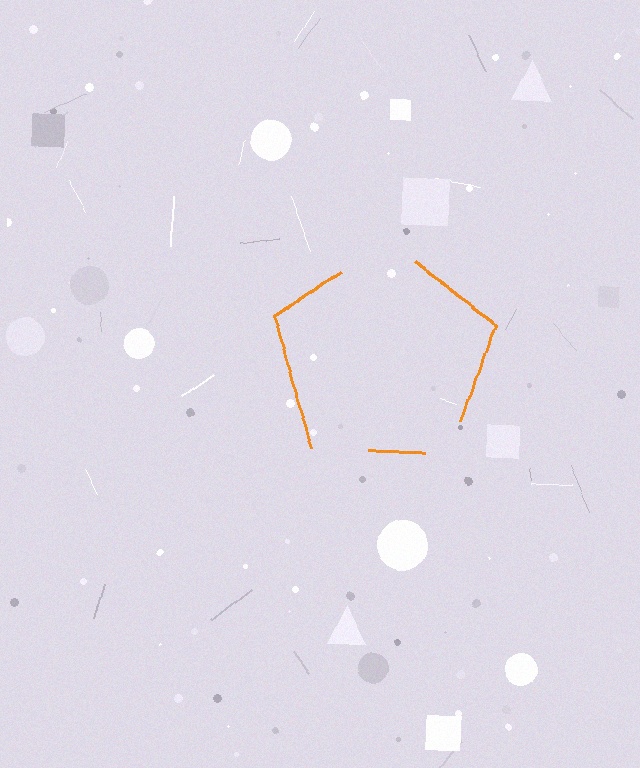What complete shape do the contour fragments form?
The contour fragments form a pentagon.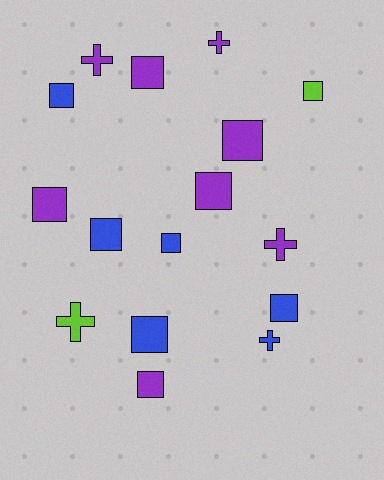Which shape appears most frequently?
Square, with 11 objects.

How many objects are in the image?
There are 16 objects.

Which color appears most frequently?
Purple, with 8 objects.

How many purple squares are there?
There are 5 purple squares.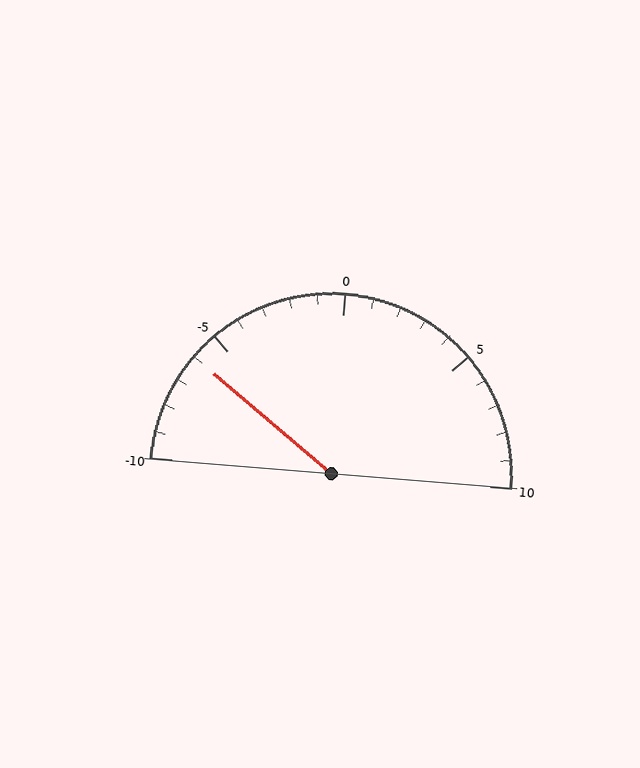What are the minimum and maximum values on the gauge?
The gauge ranges from -10 to 10.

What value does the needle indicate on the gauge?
The needle indicates approximately -6.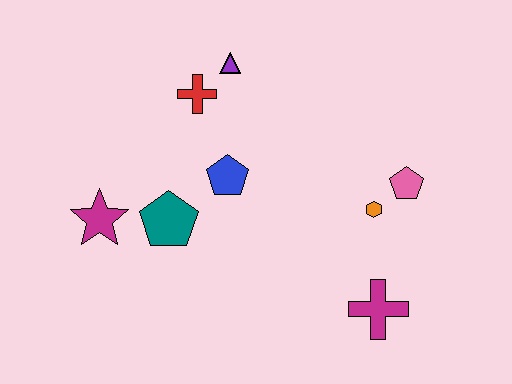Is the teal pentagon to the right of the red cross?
No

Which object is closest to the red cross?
The purple triangle is closest to the red cross.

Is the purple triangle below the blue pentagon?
No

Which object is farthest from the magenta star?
The pink pentagon is farthest from the magenta star.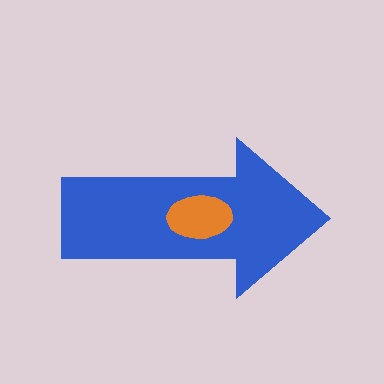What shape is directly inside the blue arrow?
The orange ellipse.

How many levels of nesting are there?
2.